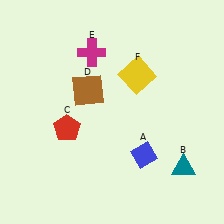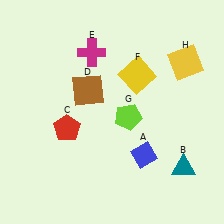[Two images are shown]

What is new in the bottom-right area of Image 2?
A lime pentagon (G) was added in the bottom-right area of Image 2.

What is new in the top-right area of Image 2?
A yellow square (H) was added in the top-right area of Image 2.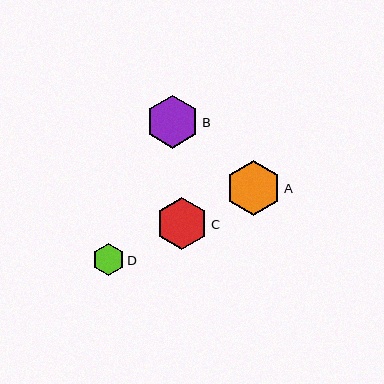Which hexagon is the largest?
Hexagon A is the largest with a size of approximately 55 pixels.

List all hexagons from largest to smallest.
From largest to smallest: A, B, C, D.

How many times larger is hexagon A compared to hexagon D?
Hexagon A is approximately 1.7 times the size of hexagon D.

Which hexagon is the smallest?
Hexagon D is the smallest with a size of approximately 32 pixels.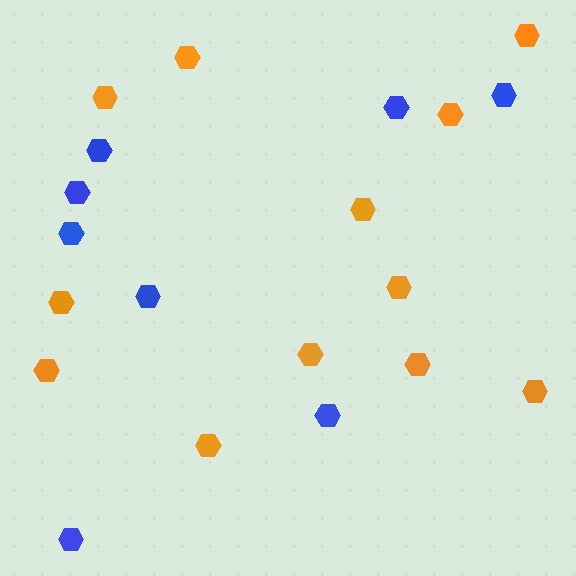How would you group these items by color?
There are 2 groups: one group of blue hexagons (8) and one group of orange hexagons (12).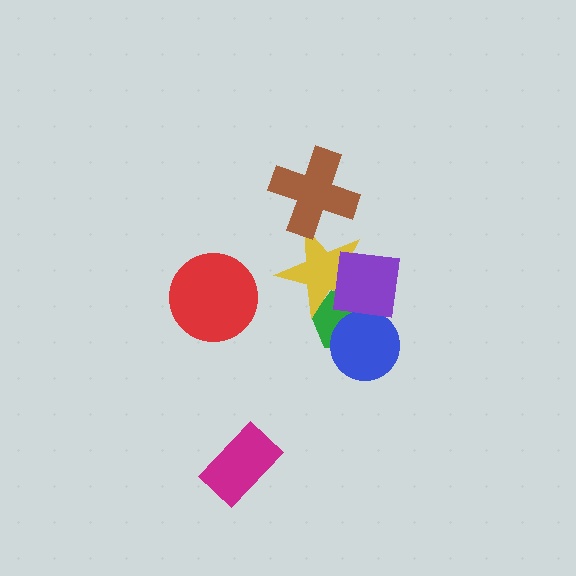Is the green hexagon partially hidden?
Yes, it is partially covered by another shape.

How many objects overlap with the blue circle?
2 objects overlap with the blue circle.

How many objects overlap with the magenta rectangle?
0 objects overlap with the magenta rectangle.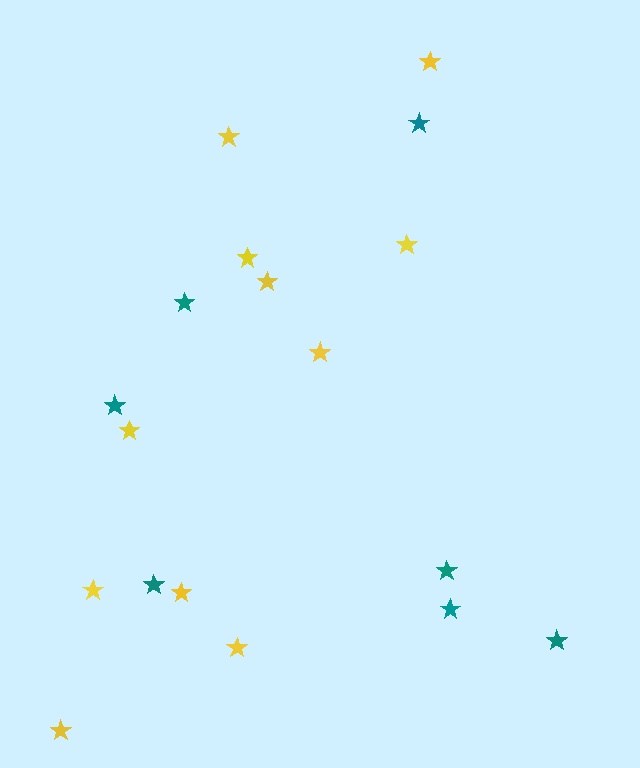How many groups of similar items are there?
There are 2 groups: one group of yellow stars (11) and one group of teal stars (7).